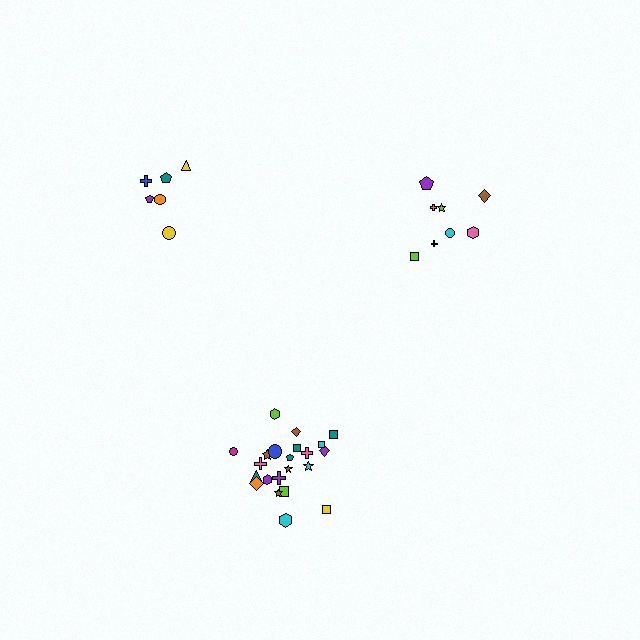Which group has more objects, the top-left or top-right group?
The top-right group.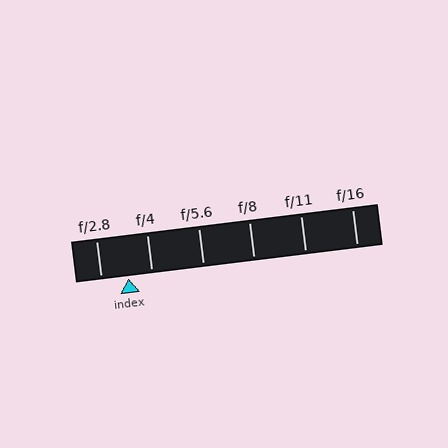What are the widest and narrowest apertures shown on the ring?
The widest aperture shown is f/2.8 and the narrowest is f/16.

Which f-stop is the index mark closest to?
The index mark is closest to f/4.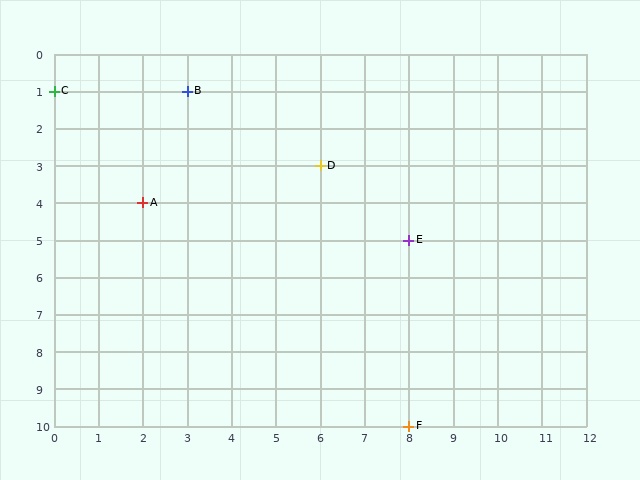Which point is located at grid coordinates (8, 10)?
Point F is at (8, 10).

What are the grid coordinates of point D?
Point D is at grid coordinates (6, 3).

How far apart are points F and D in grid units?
Points F and D are 2 columns and 7 rows apart (about 7.3 grid units diagonally).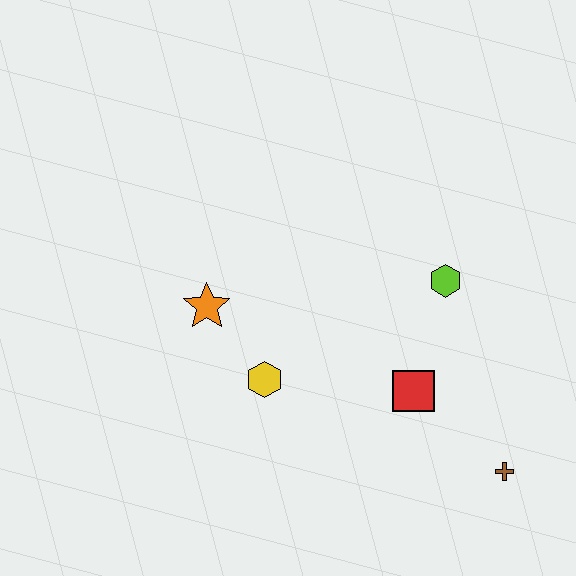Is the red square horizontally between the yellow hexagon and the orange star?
No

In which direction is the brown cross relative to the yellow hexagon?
The brown cross is to the right of the yellow hexagon.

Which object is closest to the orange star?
The yellow hexagon is closest to the orange star.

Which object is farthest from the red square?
The orange star is farthest from the red square.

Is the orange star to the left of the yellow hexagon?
Yes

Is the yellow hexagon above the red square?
Yes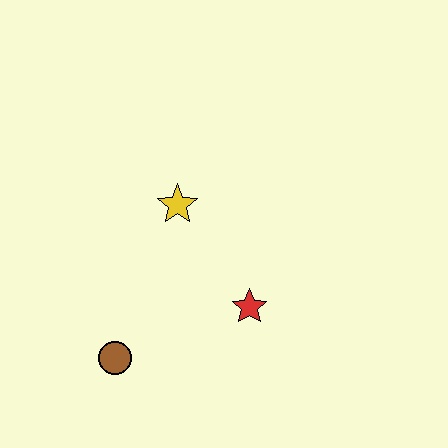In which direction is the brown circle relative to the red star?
The brown circle is to the left of the red star.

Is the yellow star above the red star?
Yes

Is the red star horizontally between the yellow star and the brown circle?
No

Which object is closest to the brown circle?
The red star is closest to the brown circle.